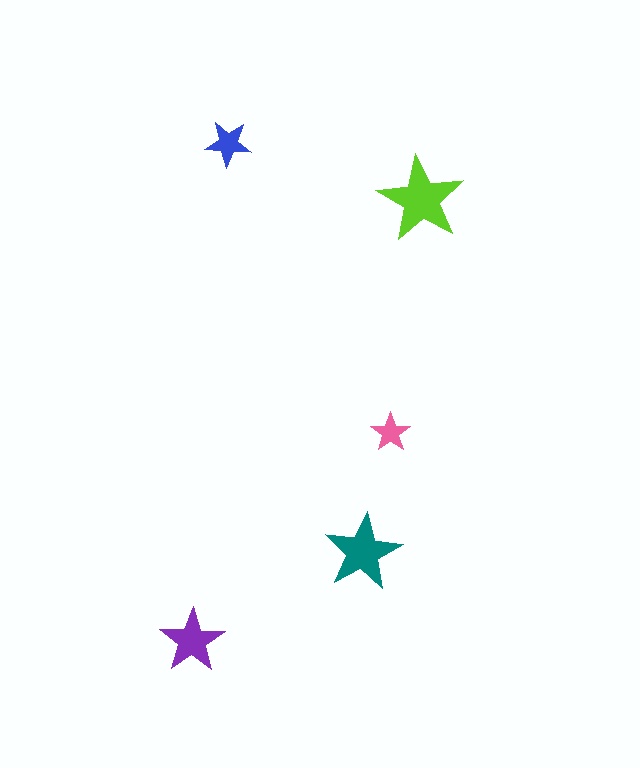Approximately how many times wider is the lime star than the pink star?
About 2 times wider.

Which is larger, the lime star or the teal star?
The lime one.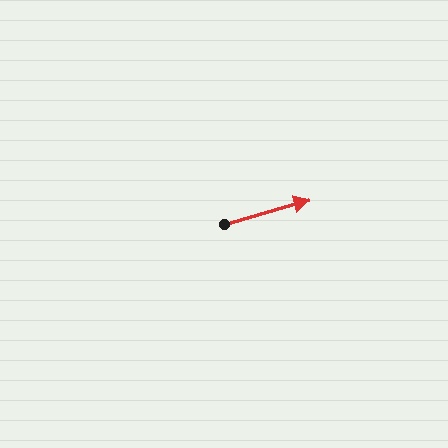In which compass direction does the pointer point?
East.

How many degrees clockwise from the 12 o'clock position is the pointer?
Approximately 74 degrees.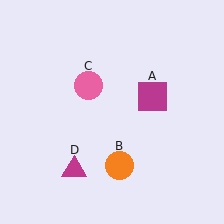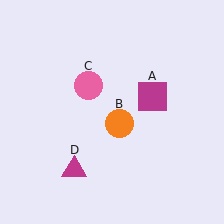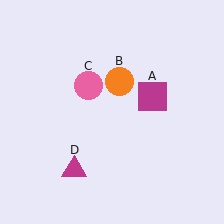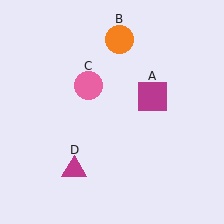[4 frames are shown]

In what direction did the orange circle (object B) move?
The orange circle (object B) moved up.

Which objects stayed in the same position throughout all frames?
Magenta square (object A) and pink circle (object C) and magenta triangle (object D) remained stationary.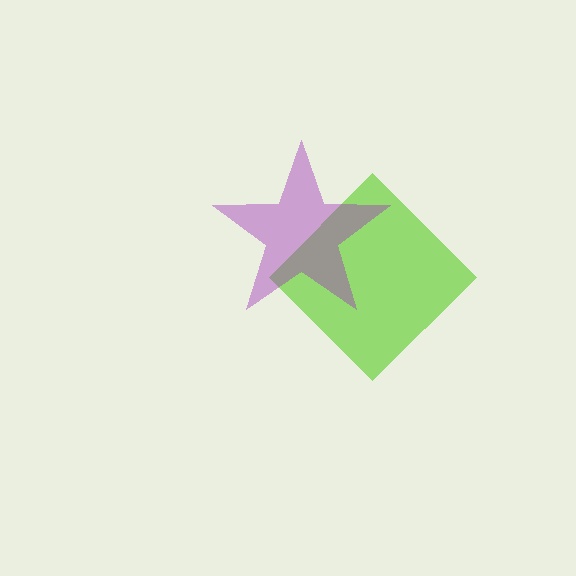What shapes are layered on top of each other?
The layered shapes are: a lime diamond, a purple star.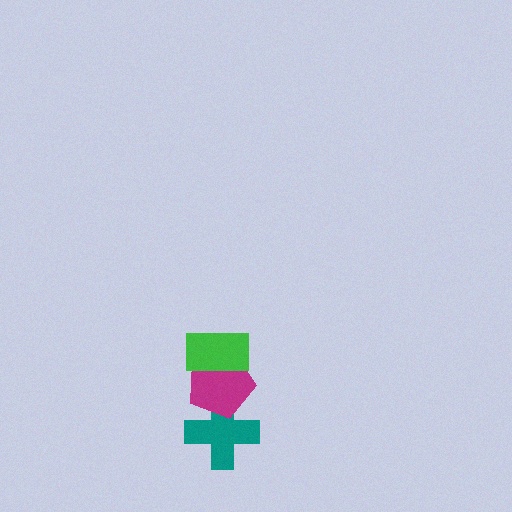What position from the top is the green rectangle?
The green rectangle is 1st from the top.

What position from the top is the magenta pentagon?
The magenta pentagon is 2nd from the top.